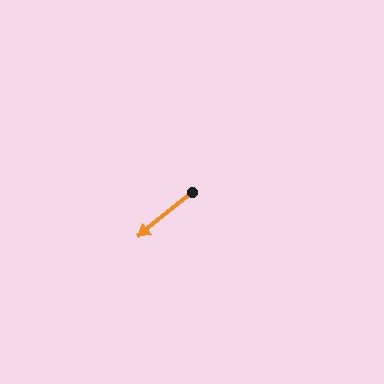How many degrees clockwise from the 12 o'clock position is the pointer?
Approximately 231 degrees.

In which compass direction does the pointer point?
Southwest.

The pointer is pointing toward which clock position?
Roughly 8 o'clock.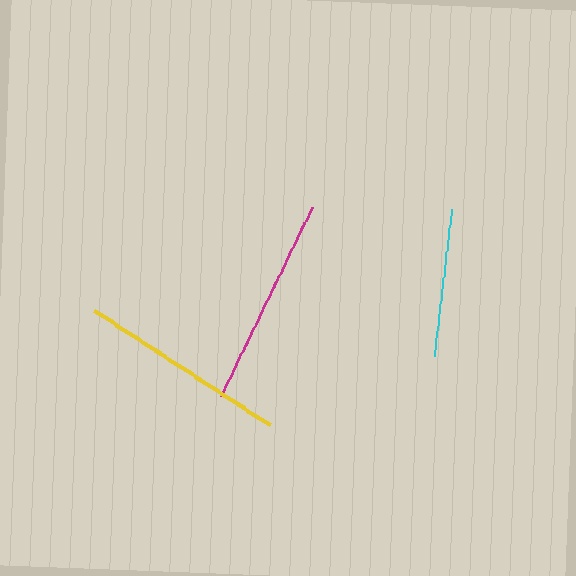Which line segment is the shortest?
The cyan line is the shortest at approximately 147 pixels.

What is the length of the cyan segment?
The cyan segment is approximately 147 pixels long.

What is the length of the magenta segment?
The magenta segment is approximately 210 pixels long.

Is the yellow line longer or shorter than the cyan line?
The yellow line is longer than the cyan line.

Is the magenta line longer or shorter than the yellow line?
The magenta line is longer than the yellow line.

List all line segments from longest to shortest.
From longest to shortest: magenta, yellow, cyan.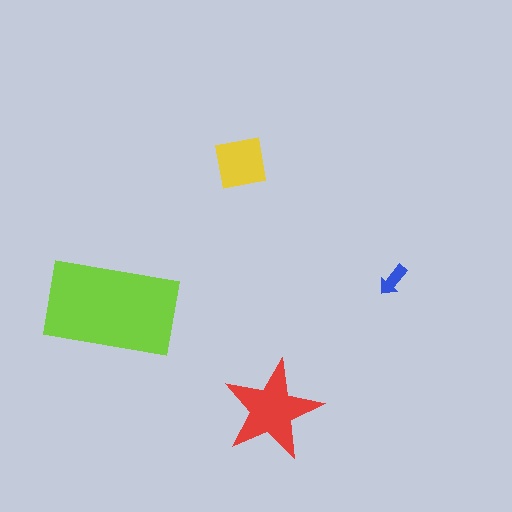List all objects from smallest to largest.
The blue arrow, the yellow square, the red star, the lime rectangle.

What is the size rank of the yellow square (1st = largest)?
3rd.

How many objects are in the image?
There are 4 objects in the image.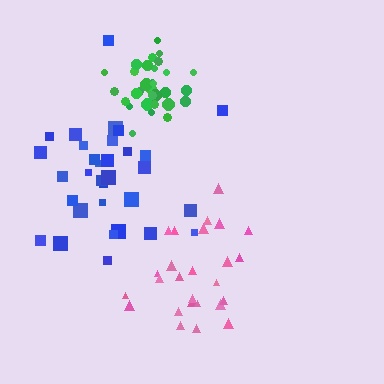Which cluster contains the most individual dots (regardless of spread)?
Blue (33).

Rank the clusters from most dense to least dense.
green, pink, blue.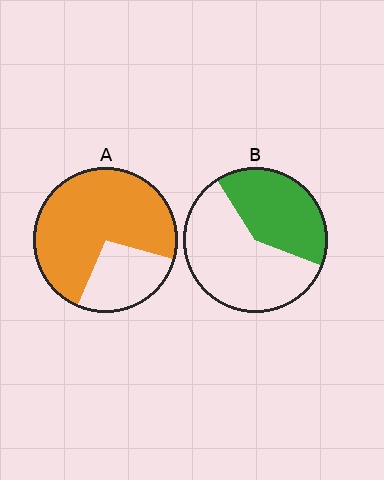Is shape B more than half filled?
No.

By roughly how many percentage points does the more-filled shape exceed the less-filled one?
By roughly 35 percentage points (A over B).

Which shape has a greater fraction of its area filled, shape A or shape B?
Shape A.